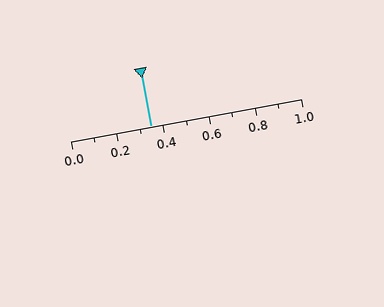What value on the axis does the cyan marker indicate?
The marker indicates approximately 0.35.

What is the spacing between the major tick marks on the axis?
The major ticks are spaced 0.2 apart.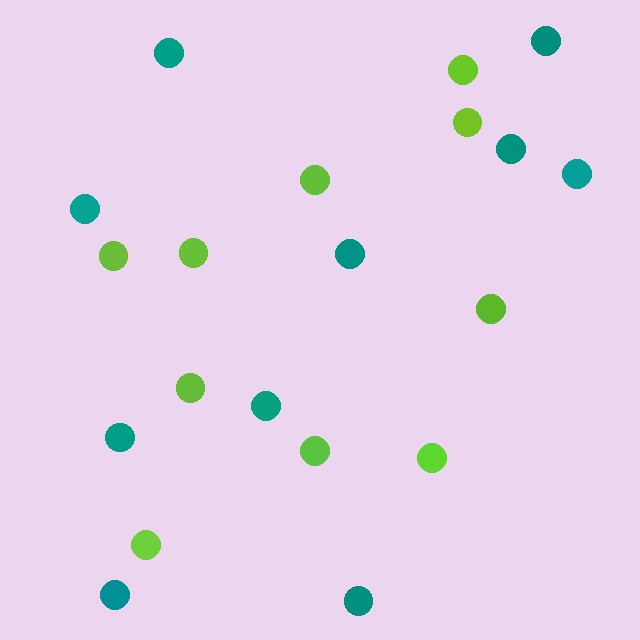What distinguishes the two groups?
There are 2 groups: one group of teal circles (10) and one group of lime circles (10).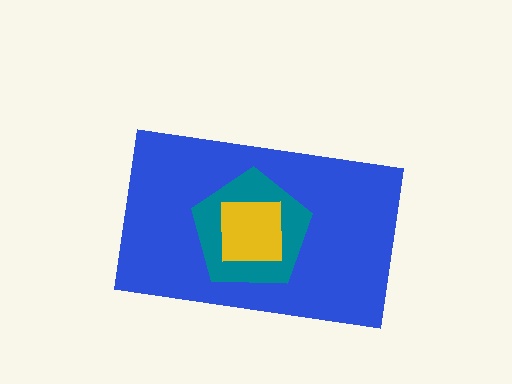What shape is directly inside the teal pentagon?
The yellow square.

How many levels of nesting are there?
3.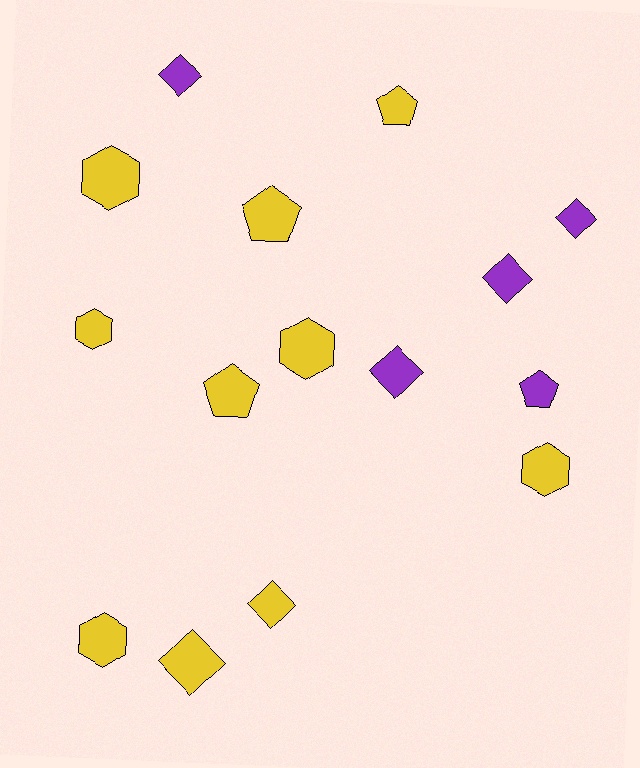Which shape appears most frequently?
Diamond, with 6 objects.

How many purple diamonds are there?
There are 4 purple diamonds.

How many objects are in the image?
There are 15 objects.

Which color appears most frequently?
Yellow, with 10 objects.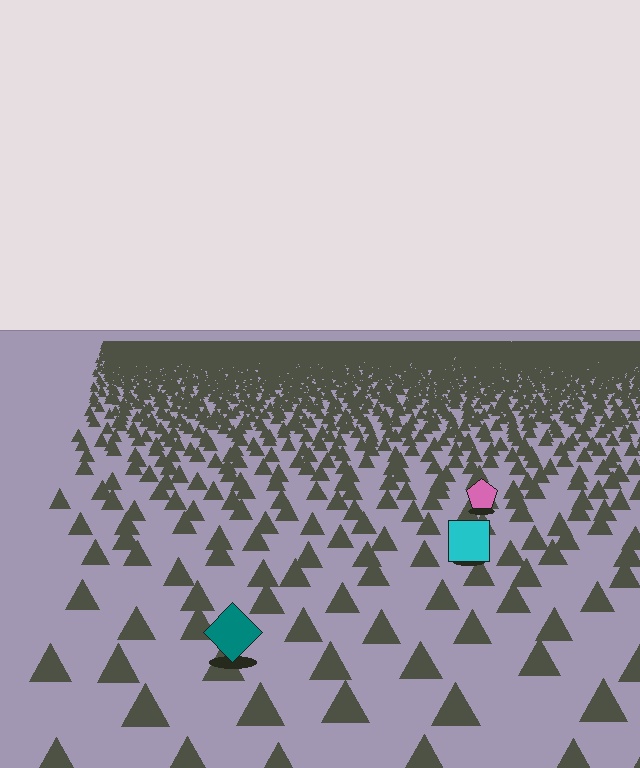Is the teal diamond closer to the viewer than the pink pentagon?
Yes. The teal diamond is closer — you can tell from the texture gradient: the ground texture is coarser near it.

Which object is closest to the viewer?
The teal diamond is closest. The texture marks near it are larger and more spread out.